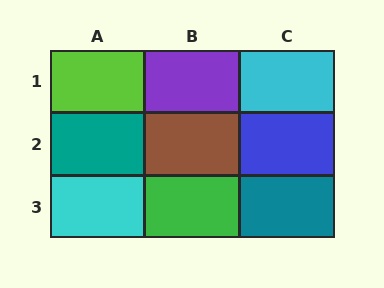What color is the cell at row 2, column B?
Brown.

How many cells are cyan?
2 cells are cyan.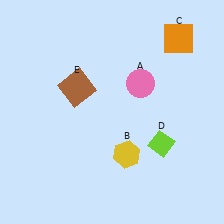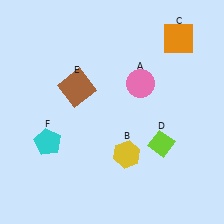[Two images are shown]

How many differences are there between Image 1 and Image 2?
There is 1 difference between the two images.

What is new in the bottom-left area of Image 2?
A cyan pentagon (F) was added in the bottom-left area of Image 2.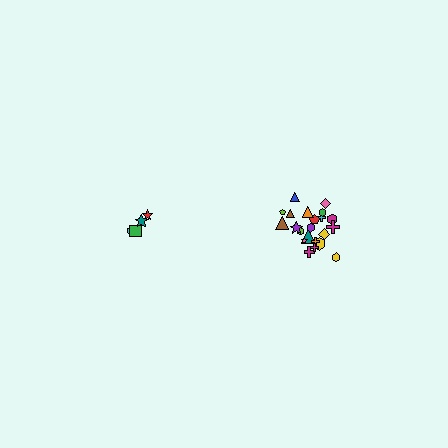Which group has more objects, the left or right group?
The right group.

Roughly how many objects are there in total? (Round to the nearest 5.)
Roughly 25 objects in total.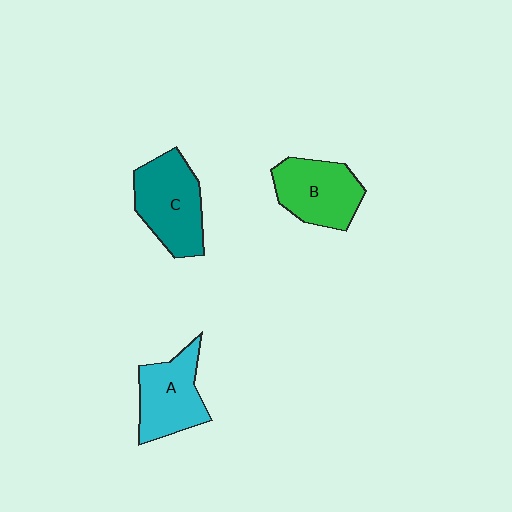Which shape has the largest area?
Shape C (teal).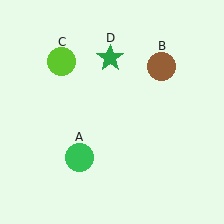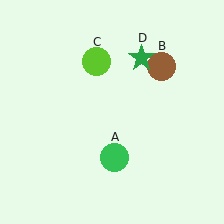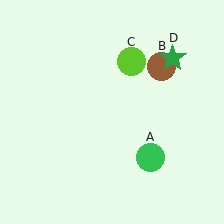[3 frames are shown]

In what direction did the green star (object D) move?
The green star (object D) moved right.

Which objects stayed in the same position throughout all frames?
Brown circle (object B) remained stationary.